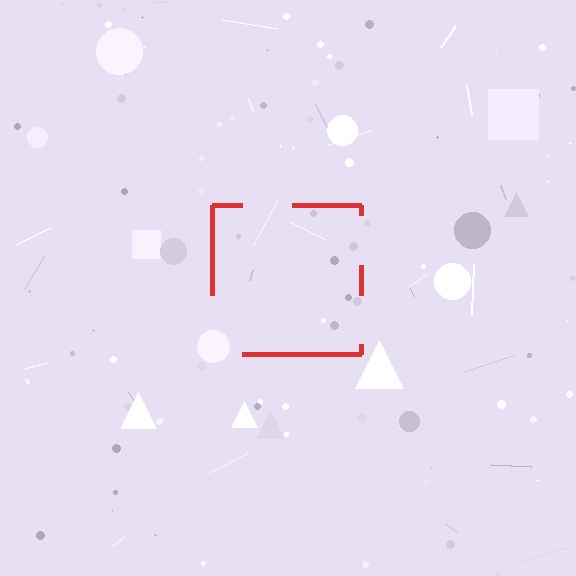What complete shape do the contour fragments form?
The contour fragments form a square.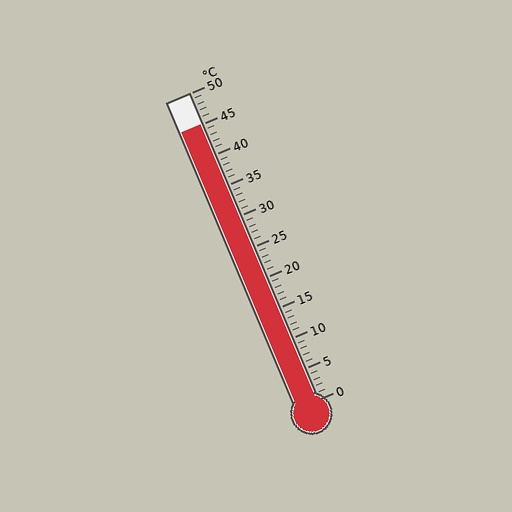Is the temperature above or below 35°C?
The temperature is above 35°C.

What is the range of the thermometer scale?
The thermometer scale ranges from 0°C to 50°C.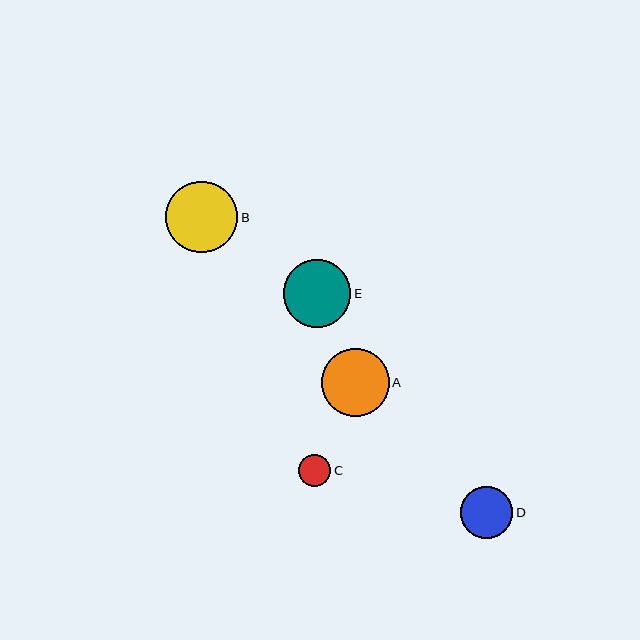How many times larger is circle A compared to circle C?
Circle A is approximately 2.1 times the size of circle C.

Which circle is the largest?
Circle B is the largest with a size of approximately 72 pixels.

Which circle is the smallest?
Circle C is the smallest with a size of approximately 32 pixels.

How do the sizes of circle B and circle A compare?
Circle B and circle A are approximately the same size.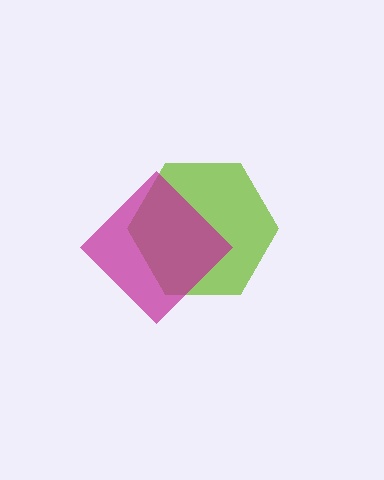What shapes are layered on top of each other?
The layered shapes are: a lime hexagon, a magenta diamond.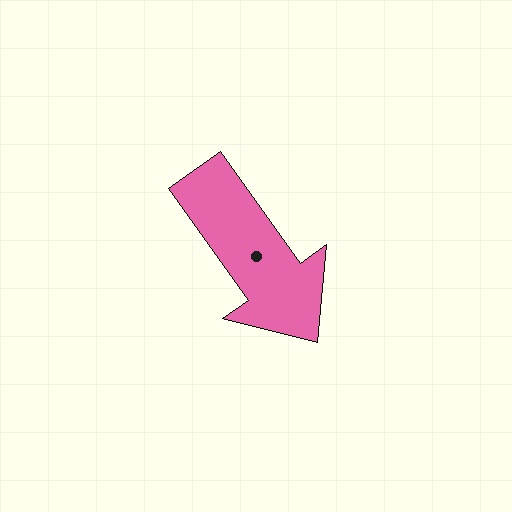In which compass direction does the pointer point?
Southeast.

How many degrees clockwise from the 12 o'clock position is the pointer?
Approximately 144 degrees.